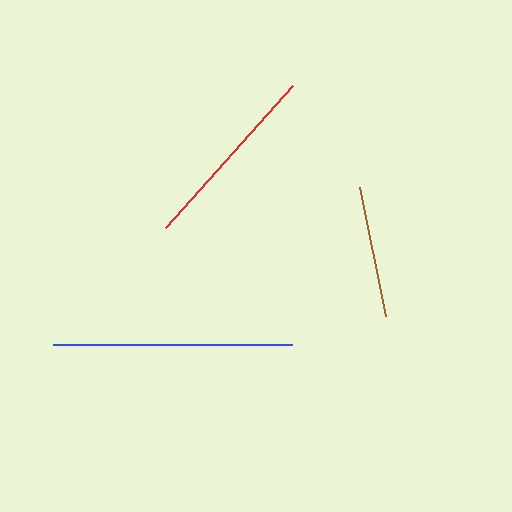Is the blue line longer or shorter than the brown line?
The blue line is longer than the brown line.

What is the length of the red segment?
The red segment is approximately 190 pixels long.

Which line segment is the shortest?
The brown line is the shortest at approximately 132 pixels.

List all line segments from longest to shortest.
From longest to shortest: blue, red, brown.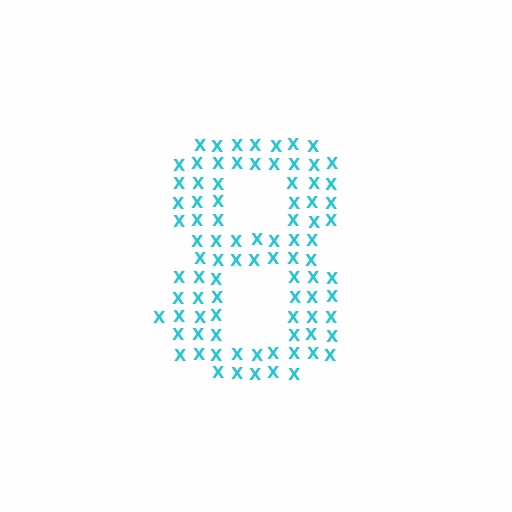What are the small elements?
The small elements are letter X's.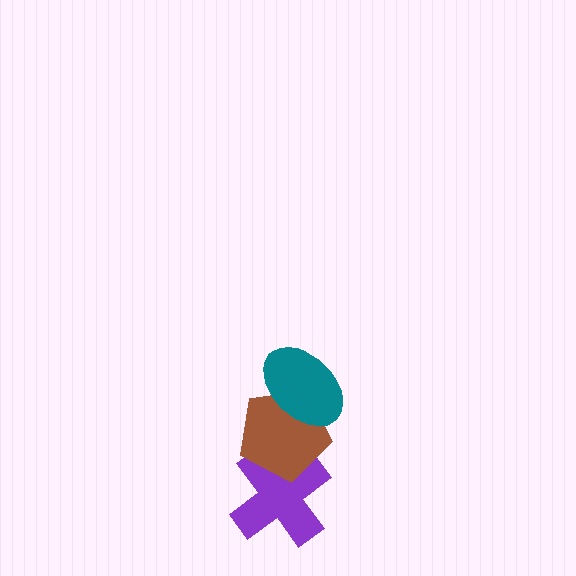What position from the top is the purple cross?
The purple cross is 3rd from the top.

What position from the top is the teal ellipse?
The teal ellipse is 1st from the top.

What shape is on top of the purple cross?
The brown pentagon is on top of the purple cross.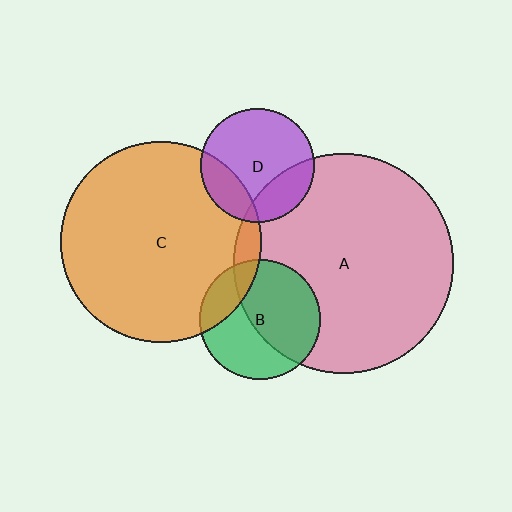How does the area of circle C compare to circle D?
Approximately 3.1 times.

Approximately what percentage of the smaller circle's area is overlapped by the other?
Approximately 55%.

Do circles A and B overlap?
Yes.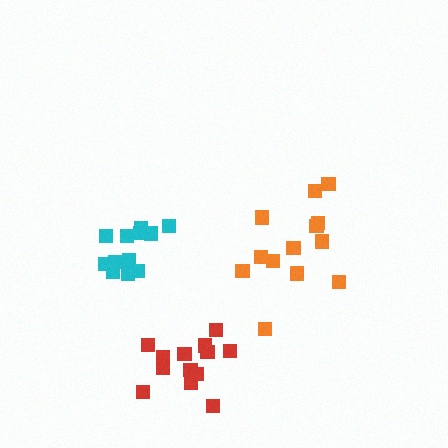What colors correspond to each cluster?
The clusters are colored: cyan, red, orange.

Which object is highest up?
The cyan cluster is topmost.